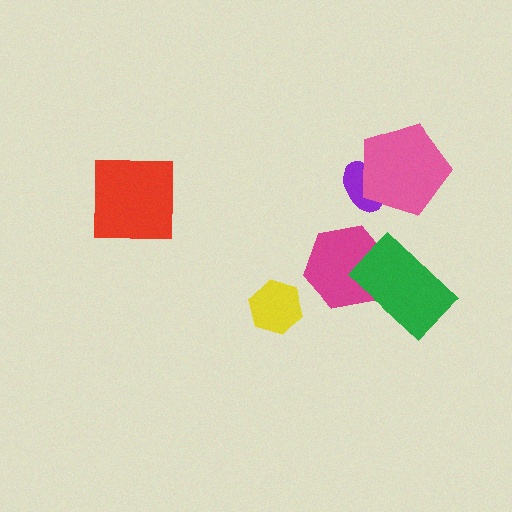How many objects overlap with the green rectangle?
1 object overlaps with the green rectangle.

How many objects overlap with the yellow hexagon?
0 objects overlap with the yellow hexagon.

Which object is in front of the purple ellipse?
The pink pentagon is in front of the purple ellipse.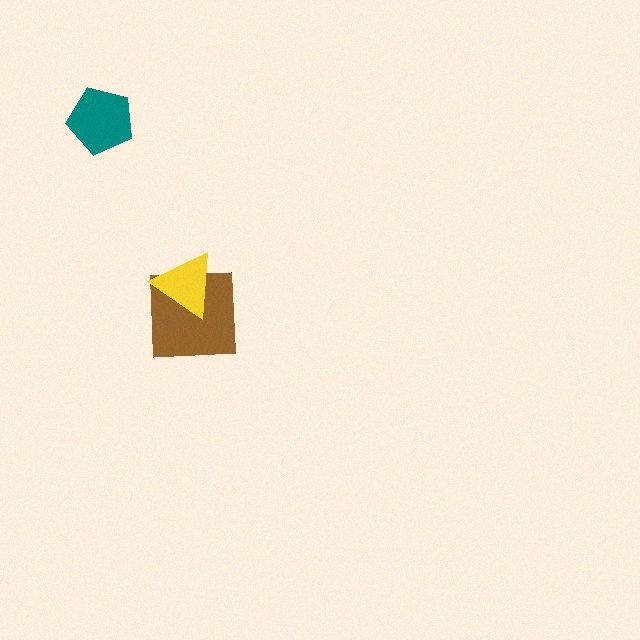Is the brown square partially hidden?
Yes, it is partially covered by another shape.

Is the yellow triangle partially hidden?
No, no other shape covers it.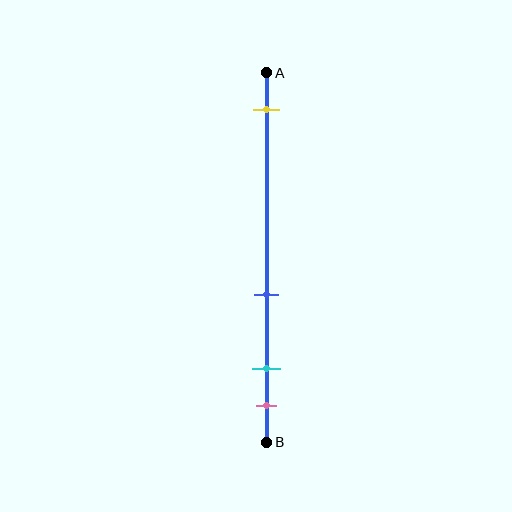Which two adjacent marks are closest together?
The cyan and pink marks are the closest adjacent pair.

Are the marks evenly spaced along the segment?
No, the marks are not evenly spaced.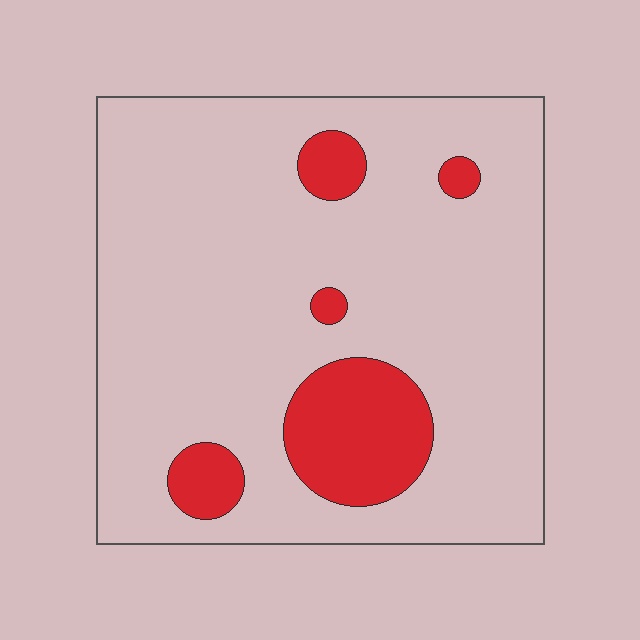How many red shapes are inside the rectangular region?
5.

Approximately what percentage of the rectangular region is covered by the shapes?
Approximately 15%.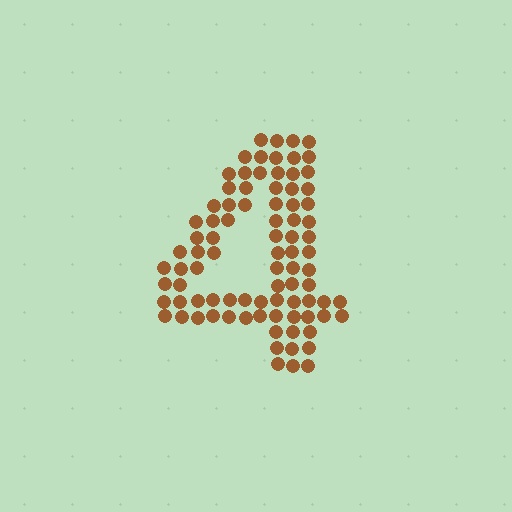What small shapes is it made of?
It is made of small circles.